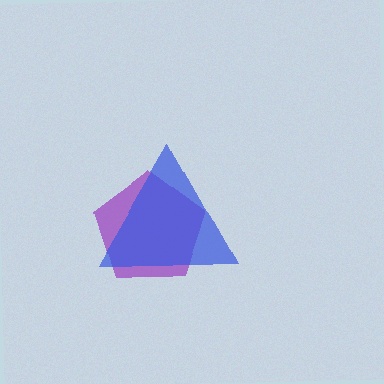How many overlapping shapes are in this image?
There are 2 overlapping shapes in the image.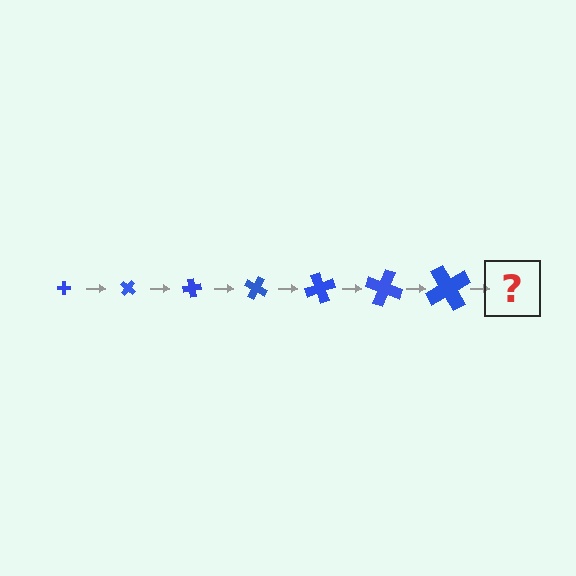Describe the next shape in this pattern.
It should be a cross, larger than the previous one and rotated 280 degrees from the start.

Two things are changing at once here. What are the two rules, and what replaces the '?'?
The two rules are that the cross grows larger each step and it rotates 40 degrees each step. The '?' should be a cross, larger than the previous one and rotated 280 degrees from the start.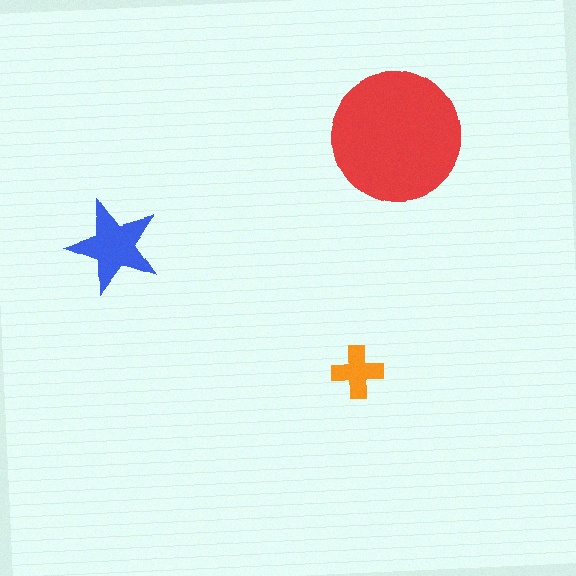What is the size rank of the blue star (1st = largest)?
2nd.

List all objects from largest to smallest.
The red circle, the blue star, the orange cross.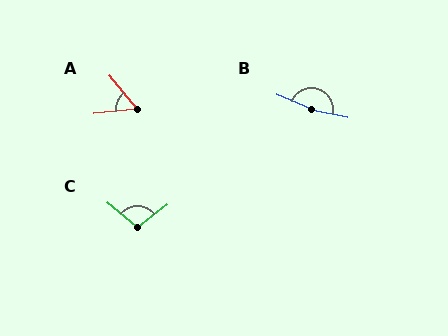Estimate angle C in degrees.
Approximately 103 degrees.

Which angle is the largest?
B, at approximately 169 degrees.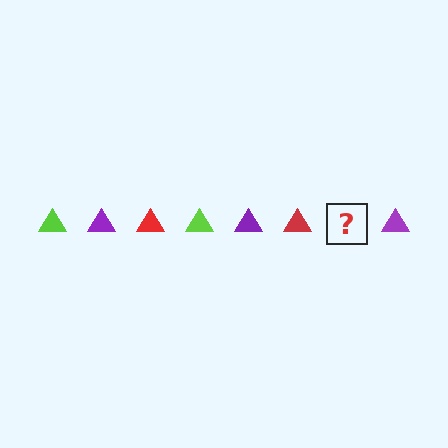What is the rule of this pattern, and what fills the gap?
The rule is that the pattern cycles through lime, purple, red triangles. The gap should be filled with a lime triangle.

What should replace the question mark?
The question mark should be replaced with a lime triangle.